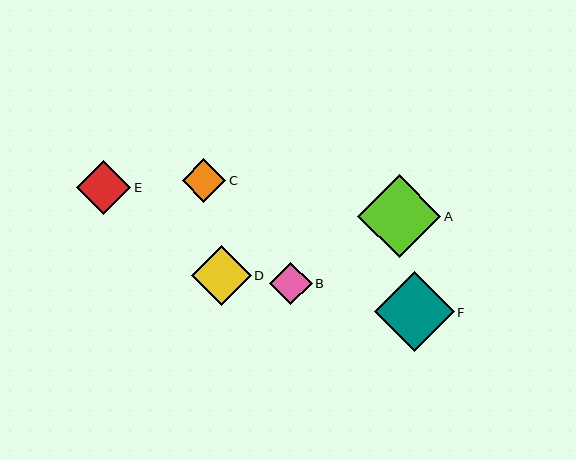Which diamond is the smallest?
Diamond B is the smallest with a size of approximately 43 pixels.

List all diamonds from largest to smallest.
From largest to smallest: A, F, D, E, C, B.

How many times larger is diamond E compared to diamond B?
Diamond E is approximately 1.3 times the size of diamond B.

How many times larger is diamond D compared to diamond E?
Diamond D is approximately 1.1 times the size of diamond E.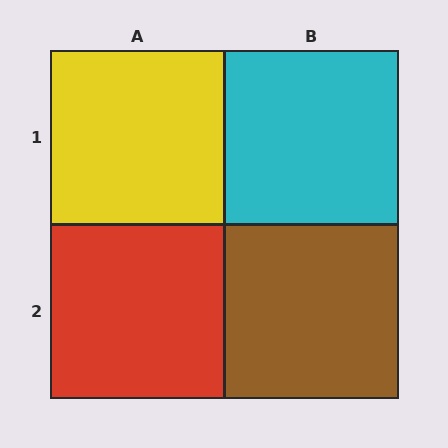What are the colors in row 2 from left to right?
Red, brown.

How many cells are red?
1 cell is red.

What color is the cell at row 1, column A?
Yellow.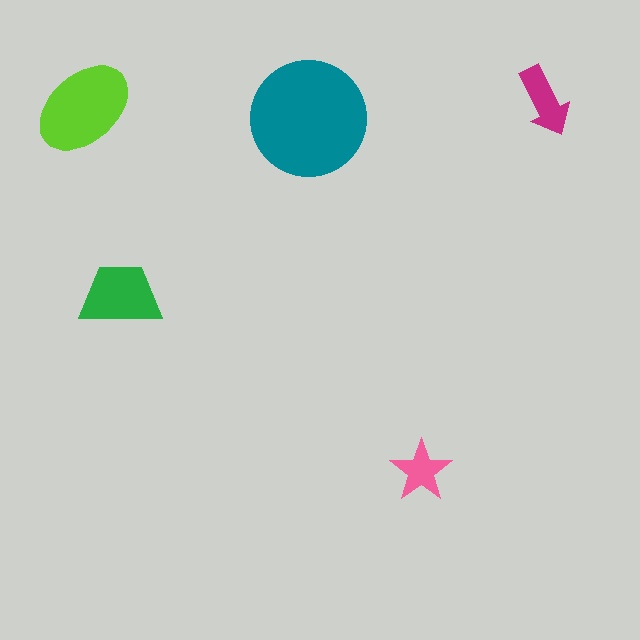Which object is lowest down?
The pink star is bottommost.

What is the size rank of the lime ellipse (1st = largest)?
2nd.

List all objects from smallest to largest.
The pink star, the magenta arrow, the green trapezoid, the lime ellipse, the teal circle.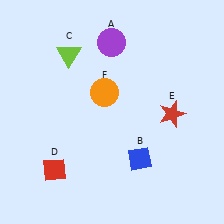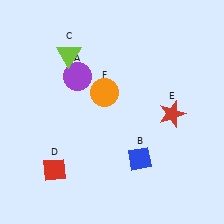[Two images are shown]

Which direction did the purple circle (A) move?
The purple circle (A) moved down.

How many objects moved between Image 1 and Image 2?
1 object moved between the two images.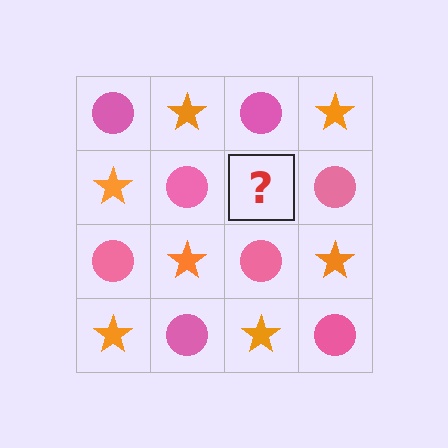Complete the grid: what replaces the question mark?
The question mark should be replaced with an orange star.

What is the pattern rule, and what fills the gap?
The rule is that it alternates pink circle and orange star in a checkerboard pattern. The gap should be filled with an orange star.